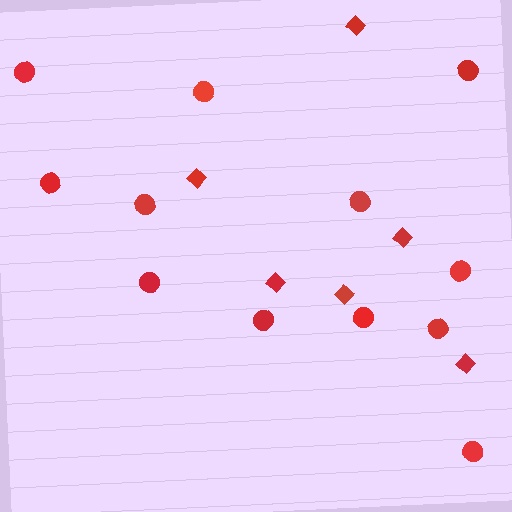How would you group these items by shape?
There are 2 groups: one group of circles (12) and one group of diamonds (6).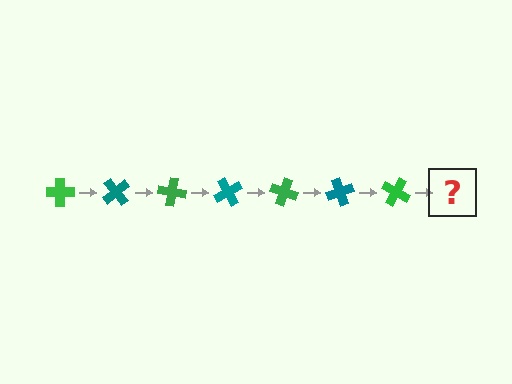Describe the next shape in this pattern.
It should be a teal cross, rotated 350 degrees from the start.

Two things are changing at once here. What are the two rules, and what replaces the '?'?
The two rules are that it rotates 50 degrees each step and the color cycles through green and teal. The '?' should be a teal cross, rotated 350 degrees from the start.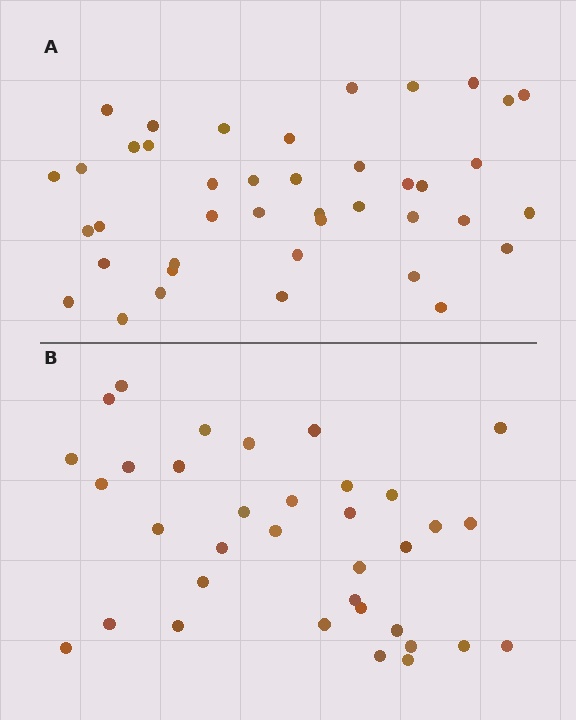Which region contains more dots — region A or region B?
Region A (the top region) has more dots.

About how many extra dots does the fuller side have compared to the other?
Region A has about 6 more dots than region B.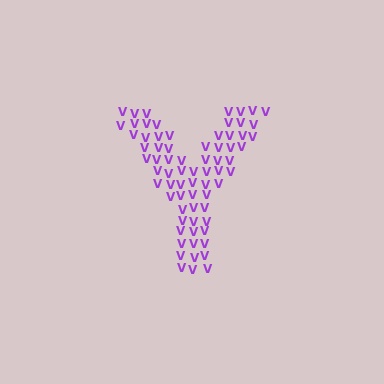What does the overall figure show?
The overall figure shows the letter Y.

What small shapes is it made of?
It is made of small letter V's.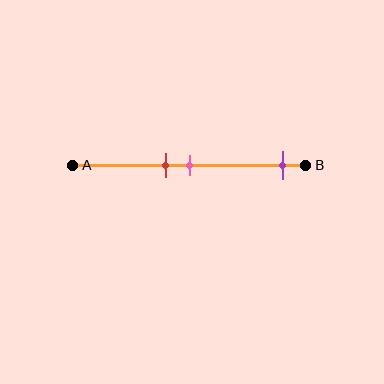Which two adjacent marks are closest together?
The red and pink marks are the closest adjacent pair.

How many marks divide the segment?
There are 3 marks dividing the segment.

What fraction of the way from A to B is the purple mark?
The purple mark is approximately 90% (0.9) of the way from A to B.